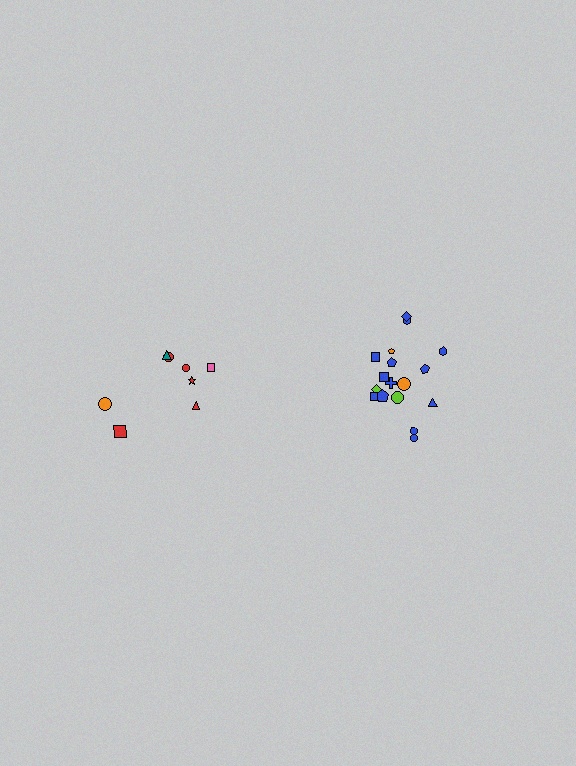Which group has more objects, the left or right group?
The right group.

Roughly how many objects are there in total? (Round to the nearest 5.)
Roughly 25 objects in total.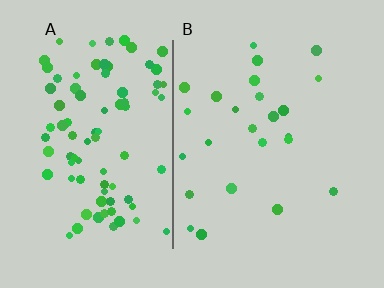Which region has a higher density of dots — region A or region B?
A (the left).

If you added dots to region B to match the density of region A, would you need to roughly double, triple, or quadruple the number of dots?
Approximately quadruple.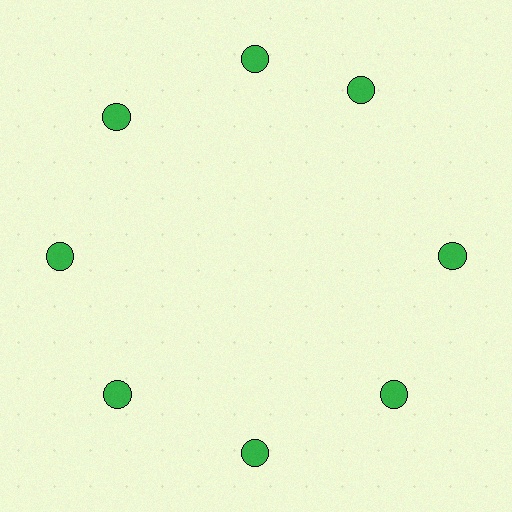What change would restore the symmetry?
The symmetry would be restored by rotating it back into even spacing with its neighbors so that all 8 circles sit at equal angles and equal distance from the center.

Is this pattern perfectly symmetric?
No. The 8 green circles are arranged in a ring, but one element near the 2 o'clock position is rotated out of alignment along the ring, breaking the 8-fold rotational symmetry.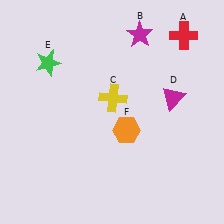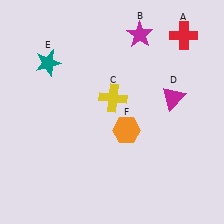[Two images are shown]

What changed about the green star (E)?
In Image 1, E is green. In Image 2, it changed to teal.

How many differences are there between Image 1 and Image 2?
There is 1 difference between the two images.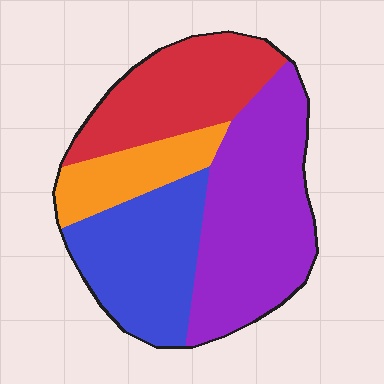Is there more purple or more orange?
Purple.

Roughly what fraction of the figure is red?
Red takes up about one quarter (1/4) of the figure.